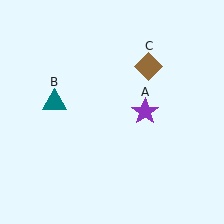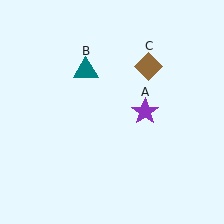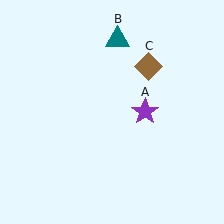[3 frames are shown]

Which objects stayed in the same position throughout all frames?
Purple star (object A) and brown diamond (object C) remained stationary.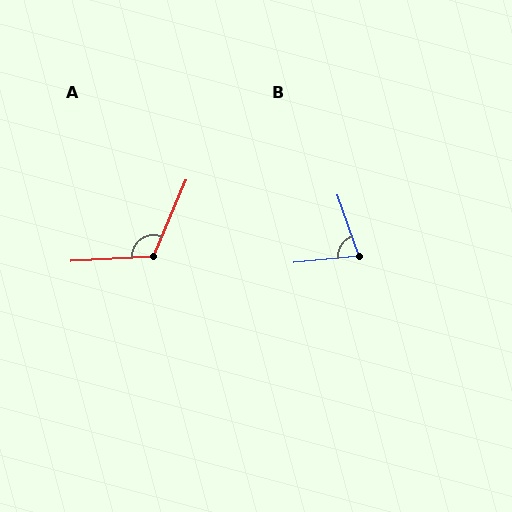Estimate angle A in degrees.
Approximately 116 degrees.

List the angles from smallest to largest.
B (76°), A (116°).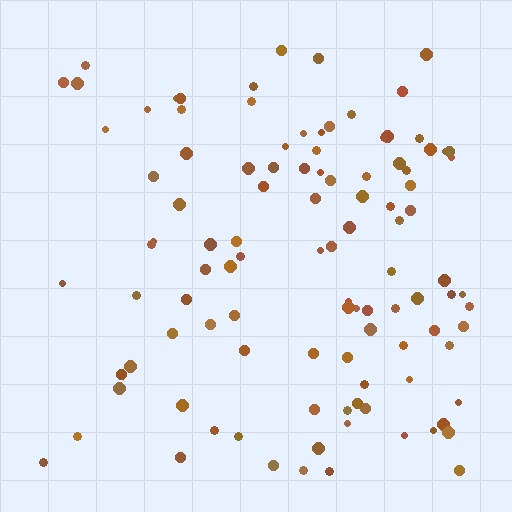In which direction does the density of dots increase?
From left to right, with the right side densest.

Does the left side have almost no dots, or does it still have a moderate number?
Still a moderate number, just noticeably fewer than the right.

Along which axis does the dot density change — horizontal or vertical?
Horizontal.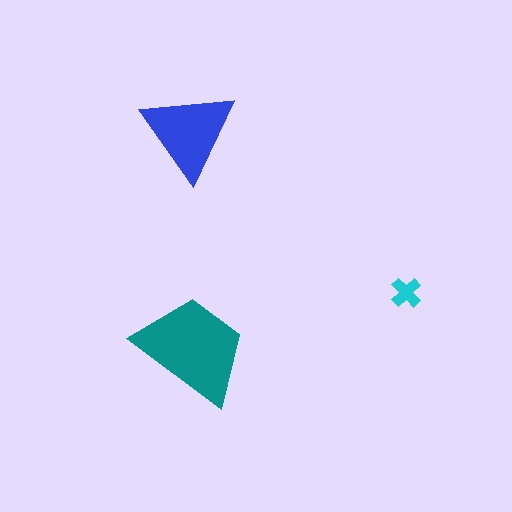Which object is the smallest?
The cyan cross.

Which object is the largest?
The teal trapezoid.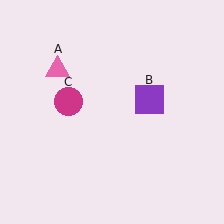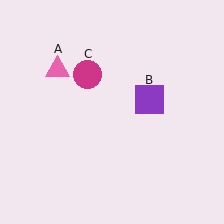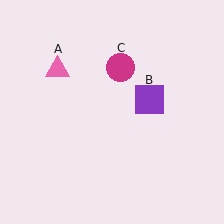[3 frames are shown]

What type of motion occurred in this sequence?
The magenta circle (object C) rotated clockwise around the center of the scene.